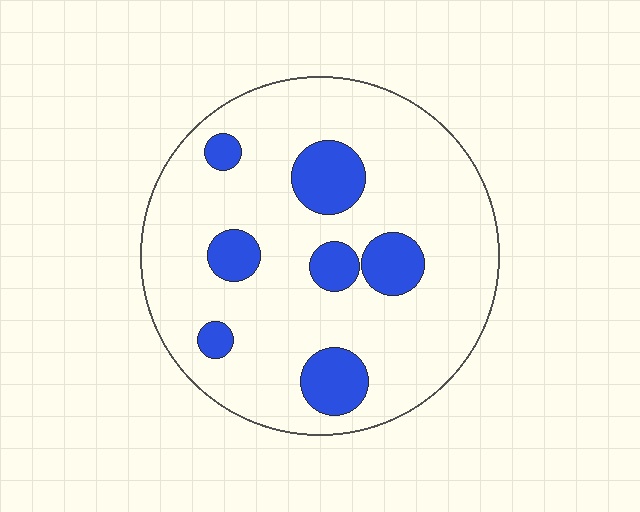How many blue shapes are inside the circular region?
7.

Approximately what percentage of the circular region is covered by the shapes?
Approximately 20%.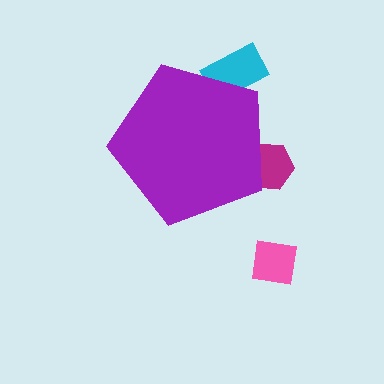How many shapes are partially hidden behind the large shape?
2 shapes are partially hidden.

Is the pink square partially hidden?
No, the pink square is fully visible.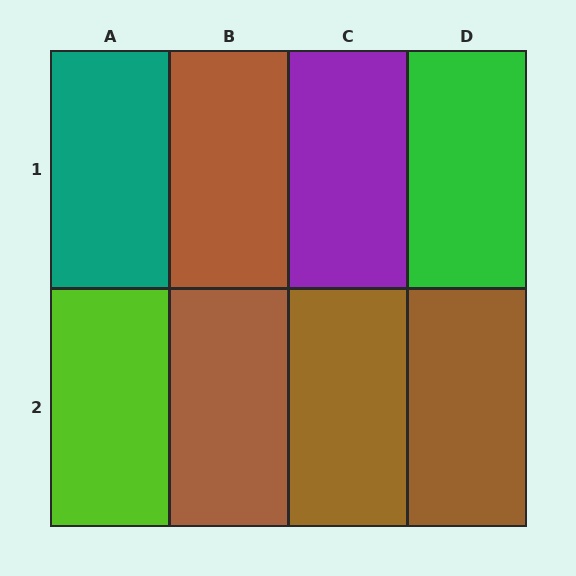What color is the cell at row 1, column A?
Teal.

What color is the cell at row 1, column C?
Purple.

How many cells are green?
1 cell is green.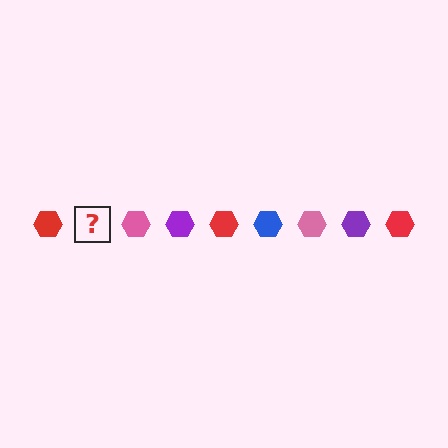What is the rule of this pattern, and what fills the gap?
The rule is that the pattern cycles through red, blue, pink, purple hexagons. The gap should be filled with a blue hexagon.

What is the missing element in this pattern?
The missing element is a blue hexagon.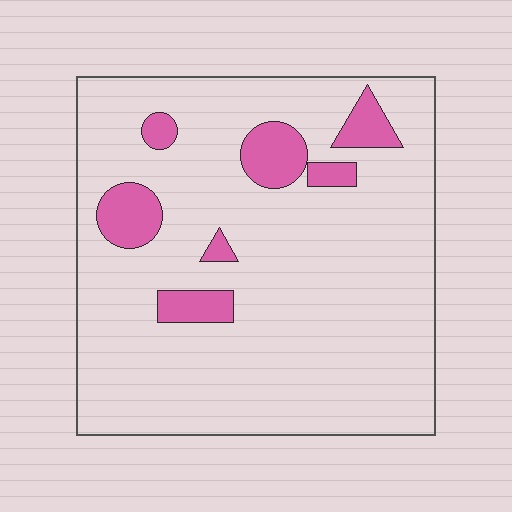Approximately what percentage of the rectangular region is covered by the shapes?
Approximately 10%.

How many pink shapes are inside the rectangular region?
7.